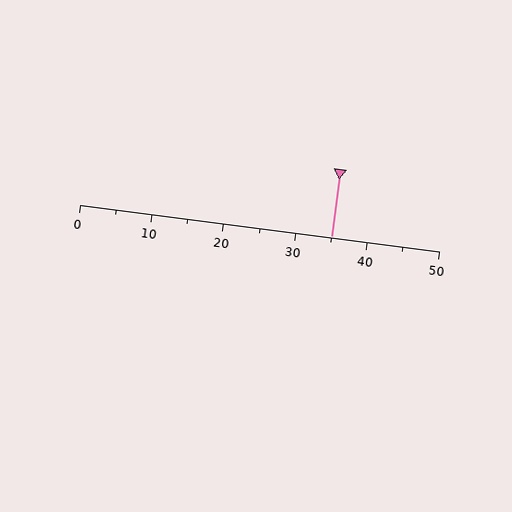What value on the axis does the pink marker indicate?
The marker indicates approximately 35.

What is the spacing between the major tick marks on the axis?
The major ticks are spaced 10 apart.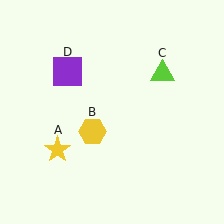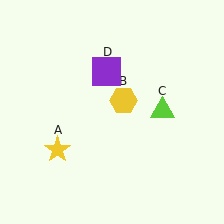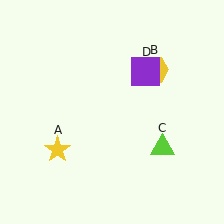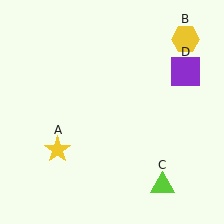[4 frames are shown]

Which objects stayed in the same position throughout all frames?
Yellow star (object A) remained stationary.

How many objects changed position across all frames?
3 objects changed position: yellow hexagon (object B), lime triangle (object C), purple square (object D).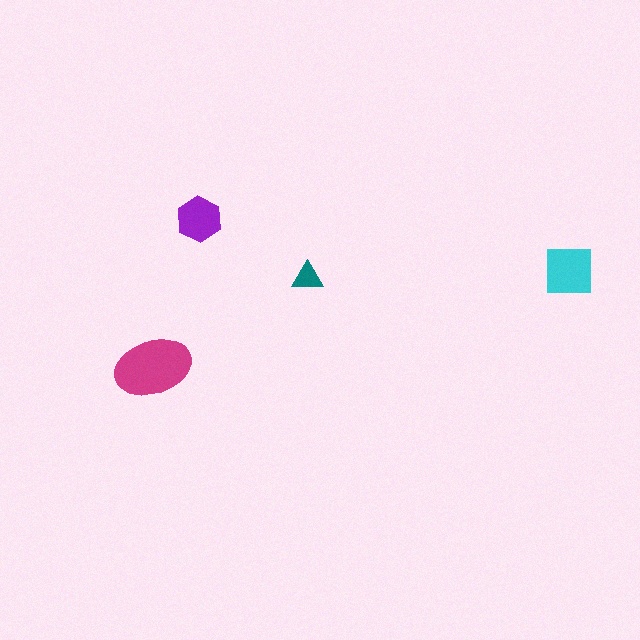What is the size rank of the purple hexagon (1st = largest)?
3rd.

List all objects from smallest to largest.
The teal triangle, the purple hexagon, the cyan square, the magenta ellipse.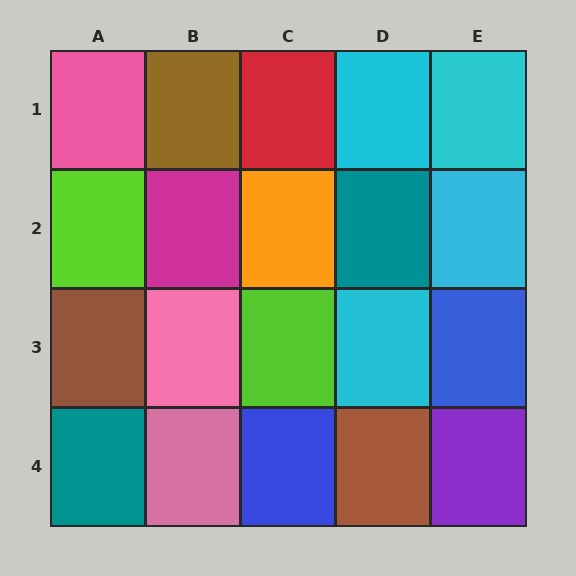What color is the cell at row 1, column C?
Red.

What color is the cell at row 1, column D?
Cyan.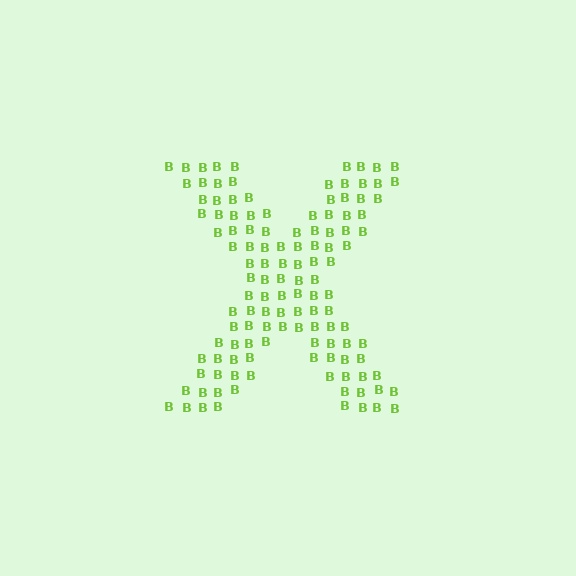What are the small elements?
The small elements are letter B's.